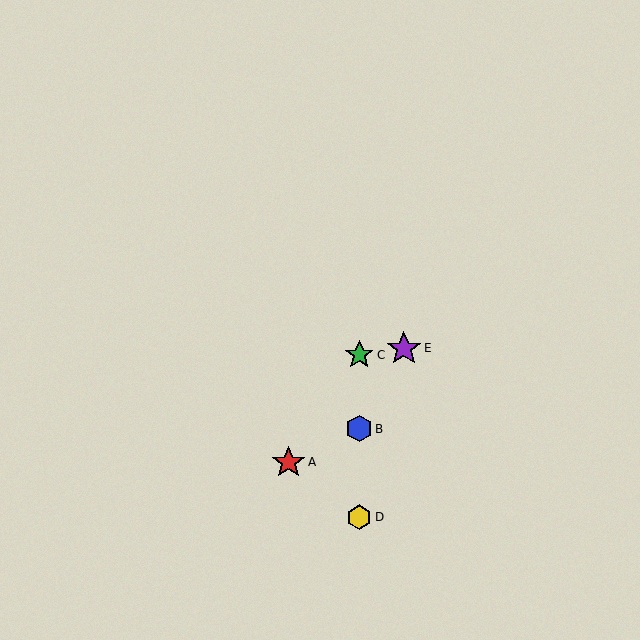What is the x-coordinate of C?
Object C is at x≈359.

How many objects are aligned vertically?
3 objects (B, C, D) are aligned vertically.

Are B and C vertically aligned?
Yes, both are at x≈359.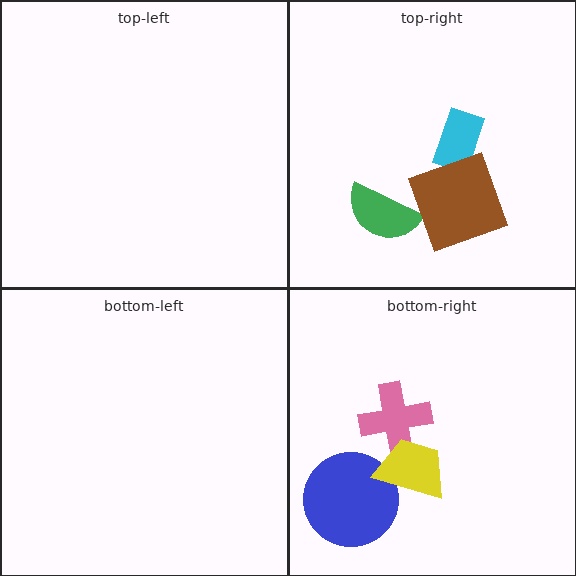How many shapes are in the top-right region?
3.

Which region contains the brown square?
The top-right region.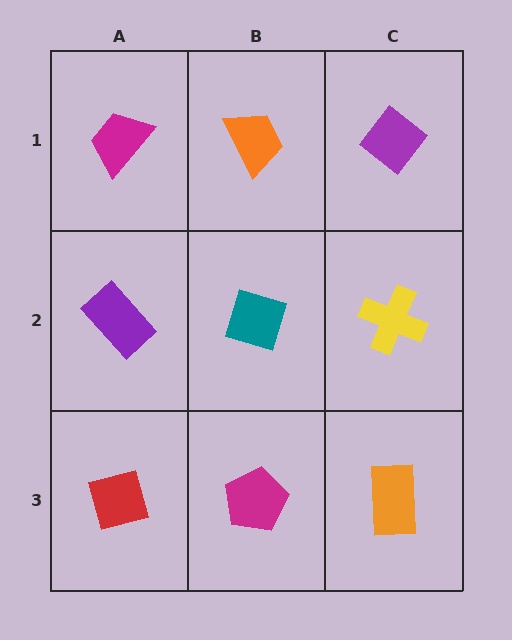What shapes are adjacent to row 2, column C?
A purple diamond (row 1, column C), an orange rectangle (row 3, column C), a teal diamond (row 2, column B).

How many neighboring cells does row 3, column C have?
2.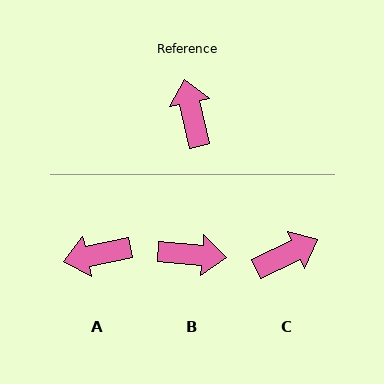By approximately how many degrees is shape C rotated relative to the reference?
Approximately 77 degrees clockwise.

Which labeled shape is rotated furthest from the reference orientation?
B, about 107 degrees away.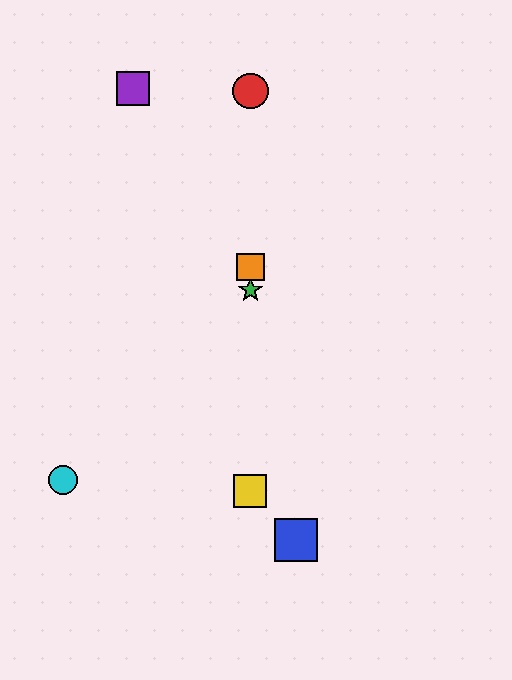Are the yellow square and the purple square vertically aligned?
No, the yellow square is at x≈250 and the purple square is at x≈133.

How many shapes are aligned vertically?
4 shapes (the red circle, the green star, the yellow square, the orange square) are aligned vertically.